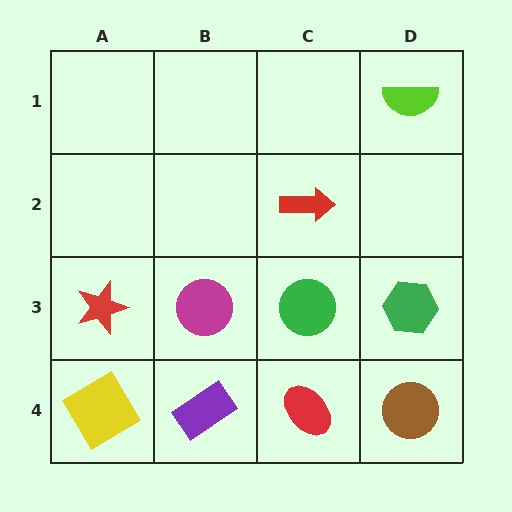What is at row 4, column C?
A red ellipse.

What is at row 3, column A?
A red star.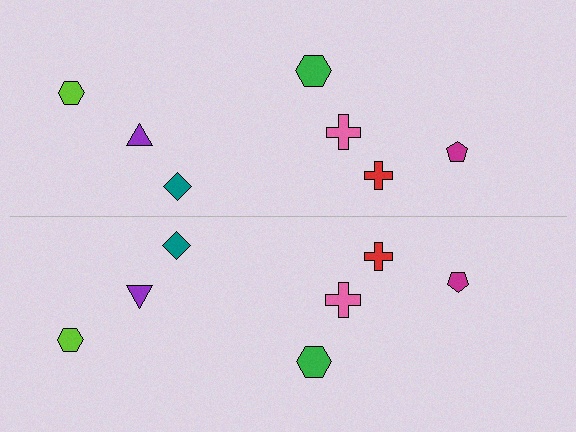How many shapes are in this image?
There are 14 shapes in this image.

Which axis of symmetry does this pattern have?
The pattern has a horizontal axis of symmetry running through the center of the image.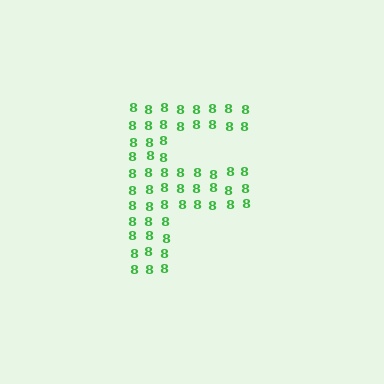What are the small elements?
The small elements are digit 8's.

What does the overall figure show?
The overall figure shows the letter F.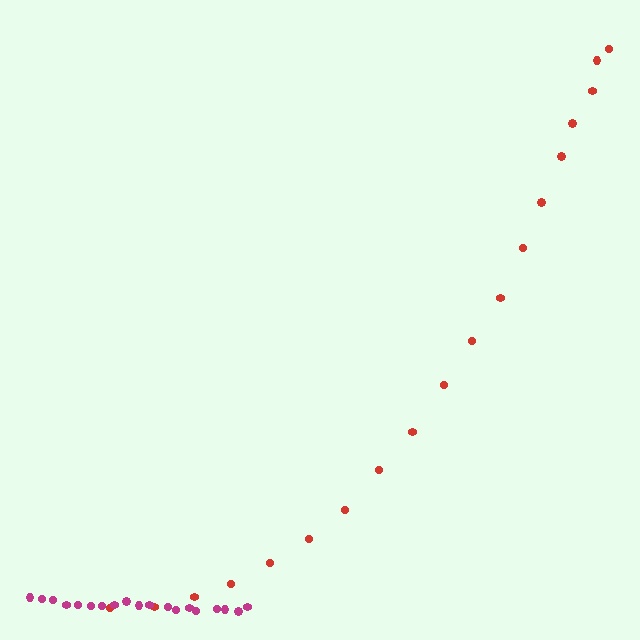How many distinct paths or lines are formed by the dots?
There are 2 distinct paths.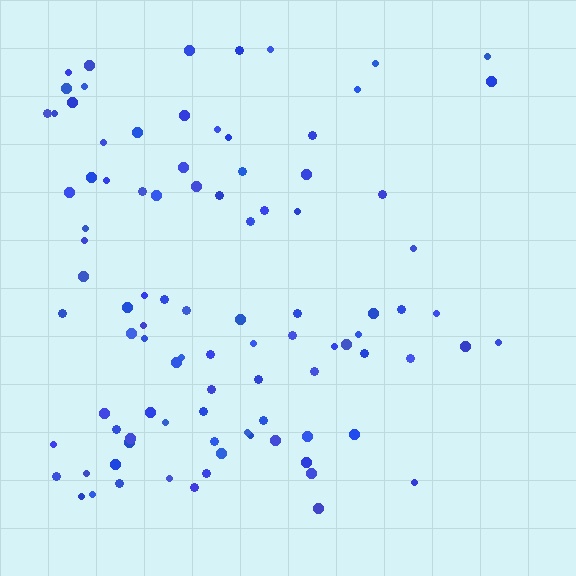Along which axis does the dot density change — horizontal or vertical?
Horizontal.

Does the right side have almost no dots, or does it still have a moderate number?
Still a moderate number, just noticeably fewer than the left.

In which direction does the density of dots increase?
From right to left, with the left side densest.